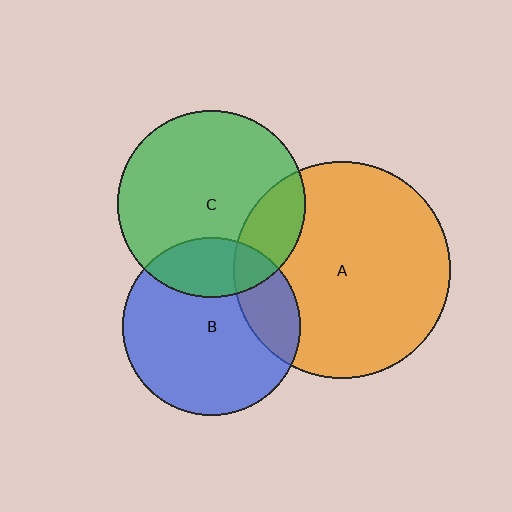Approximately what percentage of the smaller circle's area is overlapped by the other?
Approximately 20%.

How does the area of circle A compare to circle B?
Approximately 1.5 times.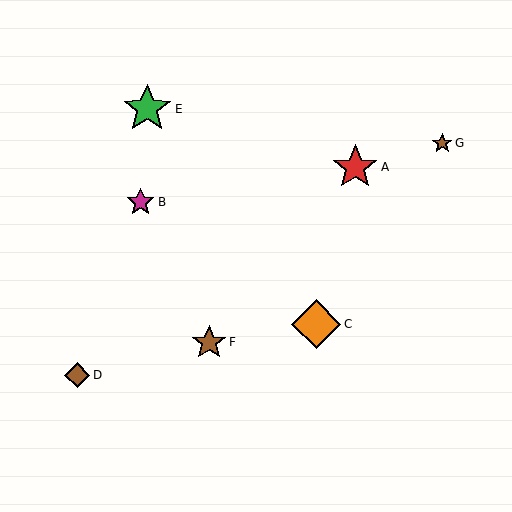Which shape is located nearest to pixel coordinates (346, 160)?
The red star (labeled A) at (355, 167) is nearest to that location.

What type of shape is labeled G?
Shape G is a brown star.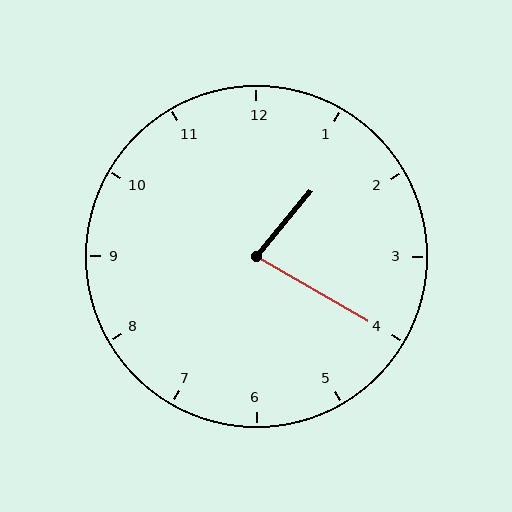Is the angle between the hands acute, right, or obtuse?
It is acute.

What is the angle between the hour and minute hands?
Approximately 80 degrees.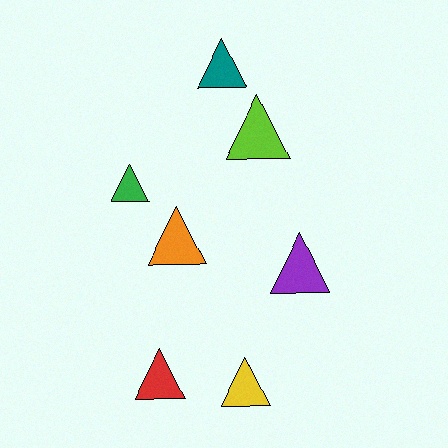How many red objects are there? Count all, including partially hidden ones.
There is 1 red object.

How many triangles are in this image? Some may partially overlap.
There are 7 triangles.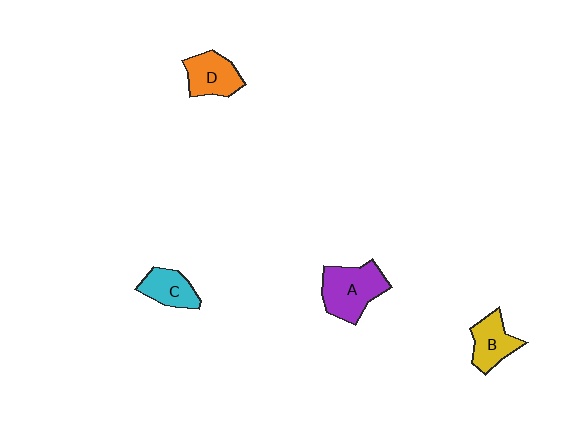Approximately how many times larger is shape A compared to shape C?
Approximately 1.6 times.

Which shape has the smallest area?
Shape C (cyan).